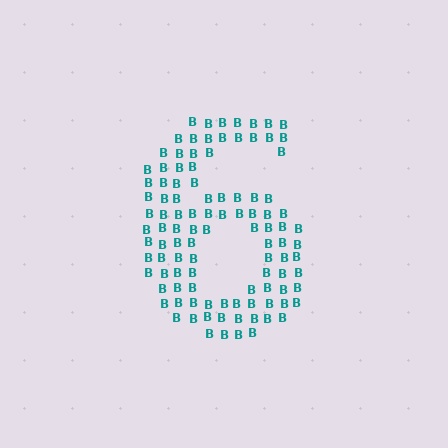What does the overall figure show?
The overall figure shows the digit 6.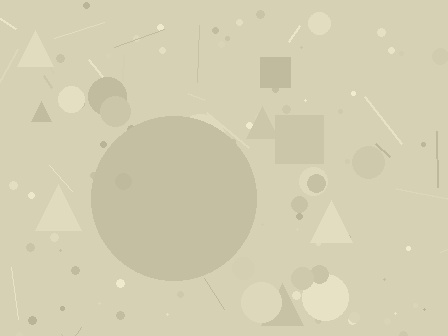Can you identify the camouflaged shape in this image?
The camouflaged shape is a circle.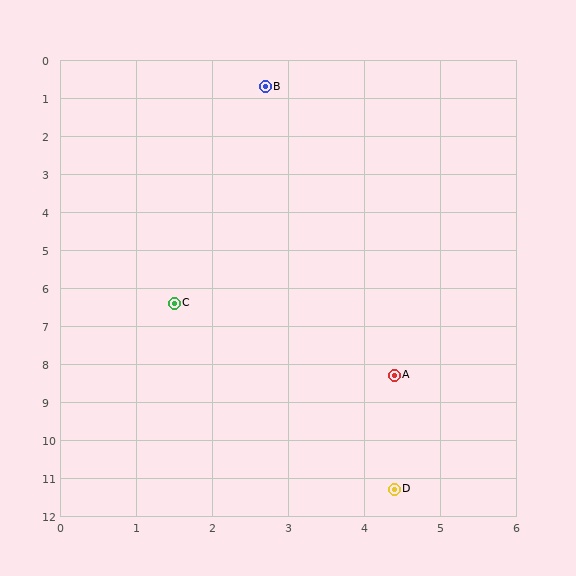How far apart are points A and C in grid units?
Points A and C are about 3.5 grid units apart.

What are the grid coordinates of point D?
Point D is at approximately (4.4, 11.3).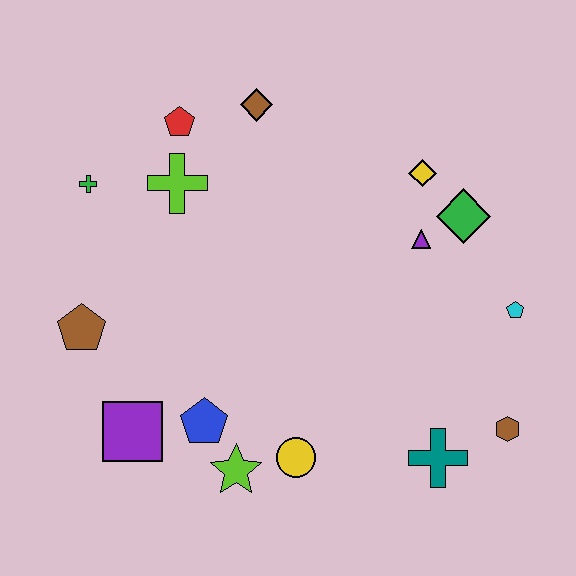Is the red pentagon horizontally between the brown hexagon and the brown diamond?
No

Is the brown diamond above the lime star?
Yes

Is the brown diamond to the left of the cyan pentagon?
Yes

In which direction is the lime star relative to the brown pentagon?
The lime star is to the right of the brown pentagon.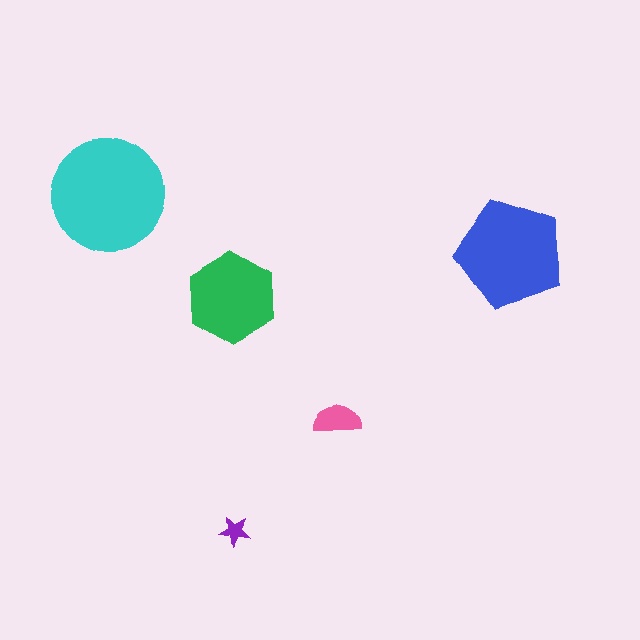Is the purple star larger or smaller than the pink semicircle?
Smaller.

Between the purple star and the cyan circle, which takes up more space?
The cyan circle.